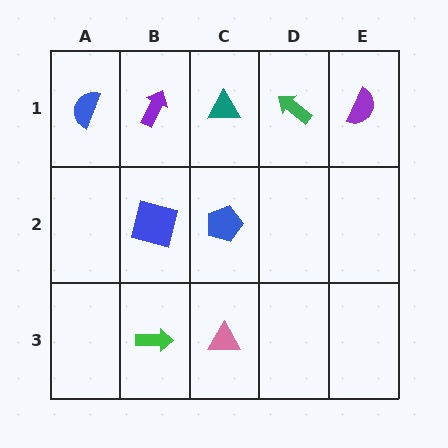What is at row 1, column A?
A blue semicircle.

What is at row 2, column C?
A blue pentagon.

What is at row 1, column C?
A teal triangle.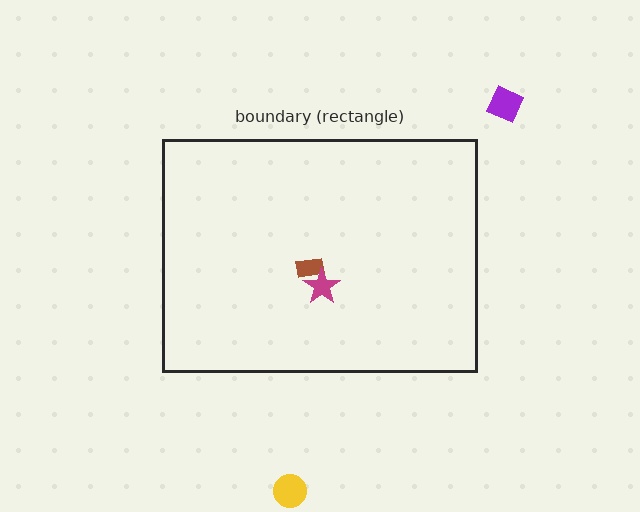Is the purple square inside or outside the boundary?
Outside.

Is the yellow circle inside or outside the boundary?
Outside.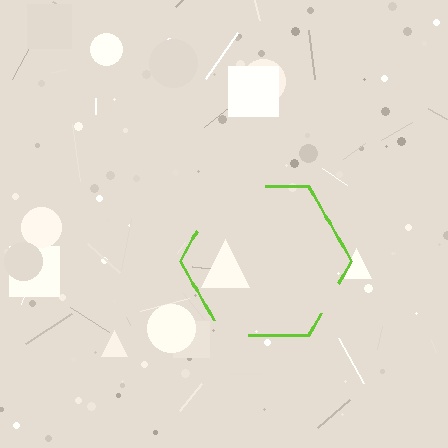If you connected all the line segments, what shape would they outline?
They would outline a hexagon.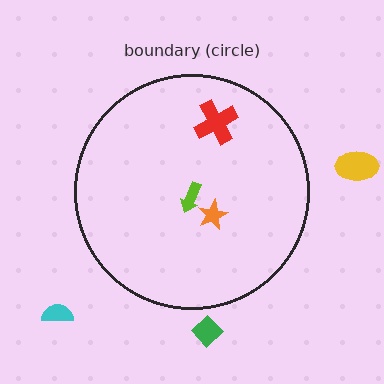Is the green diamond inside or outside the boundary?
Outside.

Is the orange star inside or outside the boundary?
Inside.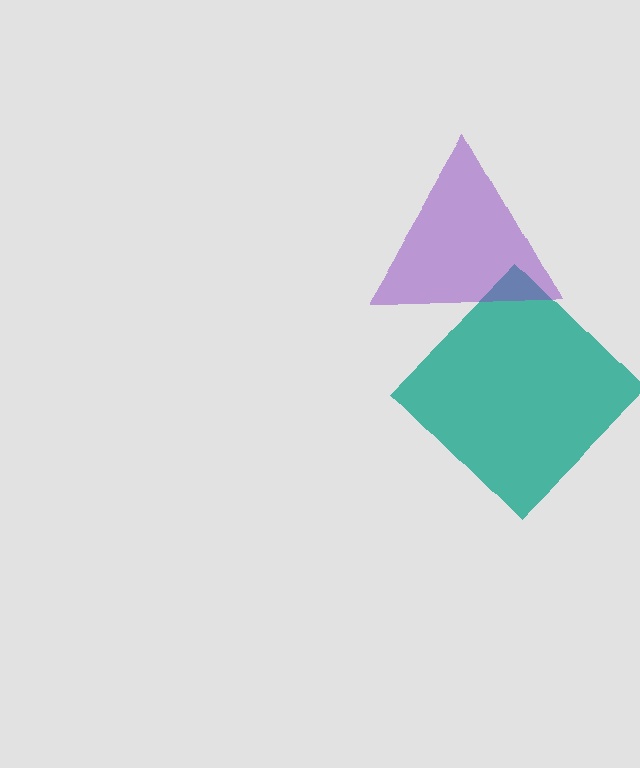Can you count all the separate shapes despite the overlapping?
Yes, there are 2 separate shapes.